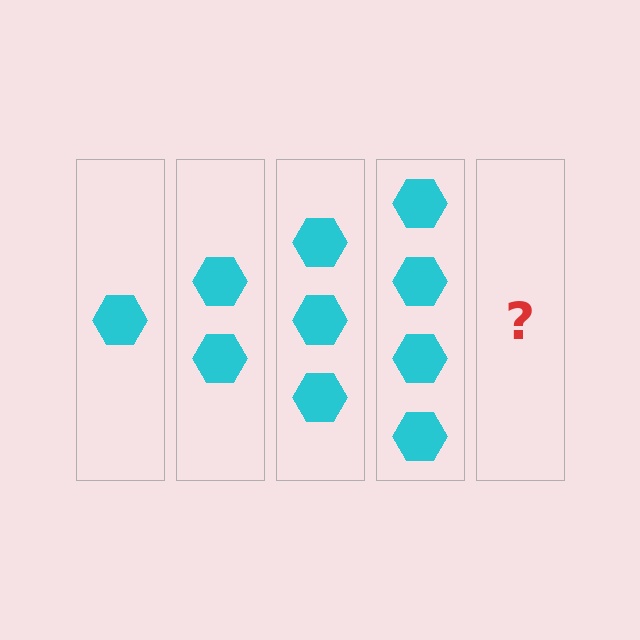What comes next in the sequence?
The next element should be 5 hexagons.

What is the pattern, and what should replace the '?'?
The pattern is that each step adds one more hexagon. The '?' should be 5 hexagons.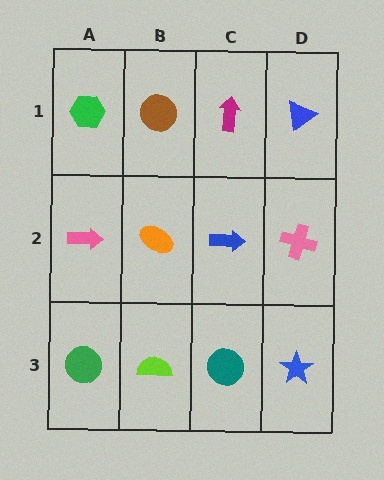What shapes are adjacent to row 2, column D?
A blue triangle (row 1, column D), a blue star (row 3, column D), a blue arrow (row 2, column C).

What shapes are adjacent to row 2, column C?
A magenta arrow (row 1, column C), a teal circle (row 3, column C), an orange ellipse (row 2, column B), a pink cross (row 2, column D).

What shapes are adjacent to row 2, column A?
A green hexagon (row 1, column A), a green circle (row 3, column A), an orange ellipse (row 2, column B).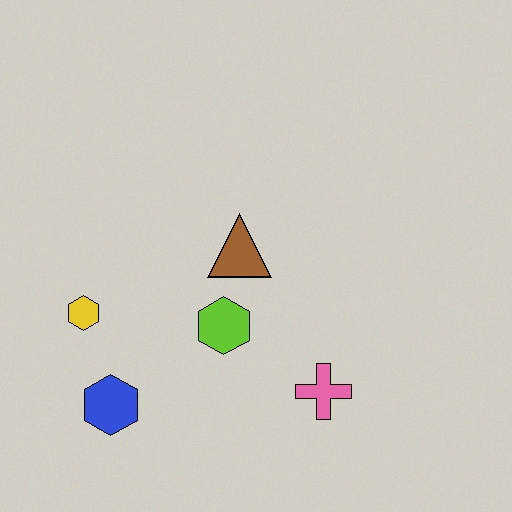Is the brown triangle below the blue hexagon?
No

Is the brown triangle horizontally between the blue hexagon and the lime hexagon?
No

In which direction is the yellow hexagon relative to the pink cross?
The yellow hexagon is to the left of the pink cross.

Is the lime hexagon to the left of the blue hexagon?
No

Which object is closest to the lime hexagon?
The brown triangle is closest to the lime hexagon.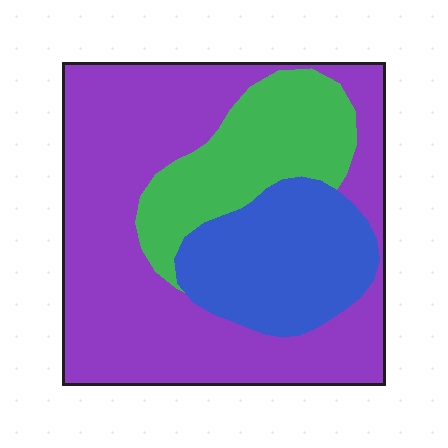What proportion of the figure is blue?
Blue covers about 20% of the figure.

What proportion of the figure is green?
Green covers roughly 20% of the figure.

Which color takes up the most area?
Purple, at roughly 60%.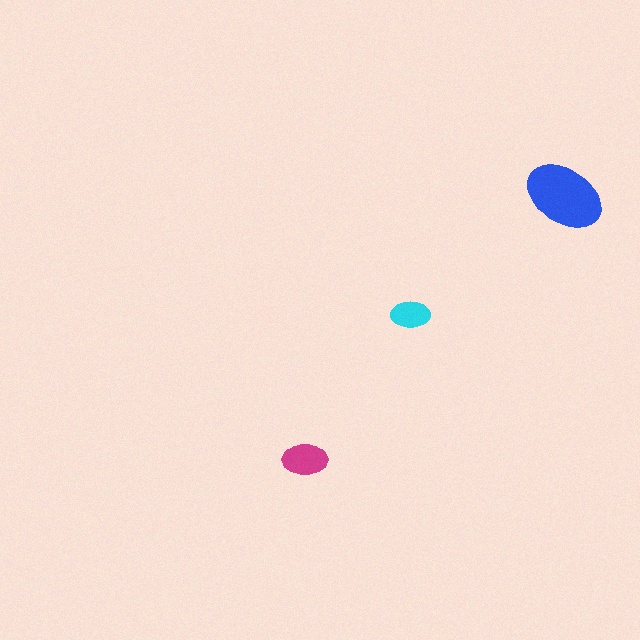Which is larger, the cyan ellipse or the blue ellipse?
The blue one.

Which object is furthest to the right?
The blue ellipse is rightmost.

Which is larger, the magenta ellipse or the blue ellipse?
The blue one.